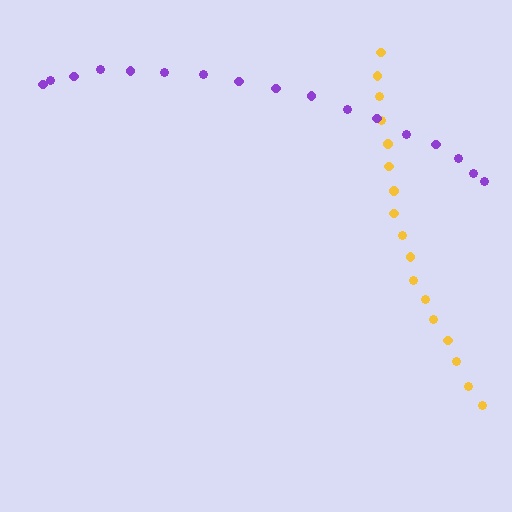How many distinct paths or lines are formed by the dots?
There are 2 distinct paths.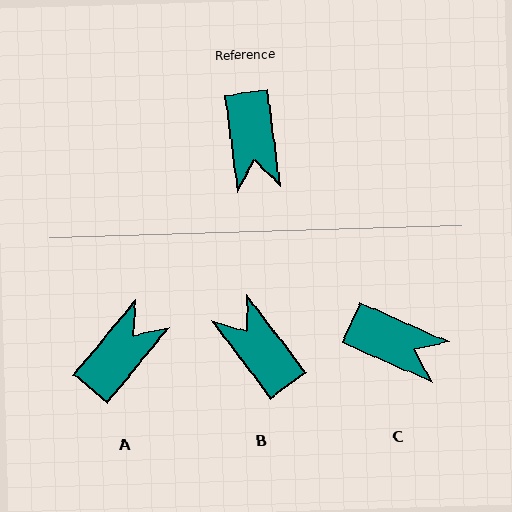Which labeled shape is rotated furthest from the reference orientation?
B, about 150 degrees away.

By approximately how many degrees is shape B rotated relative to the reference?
Approximately 150 degrees clockwise.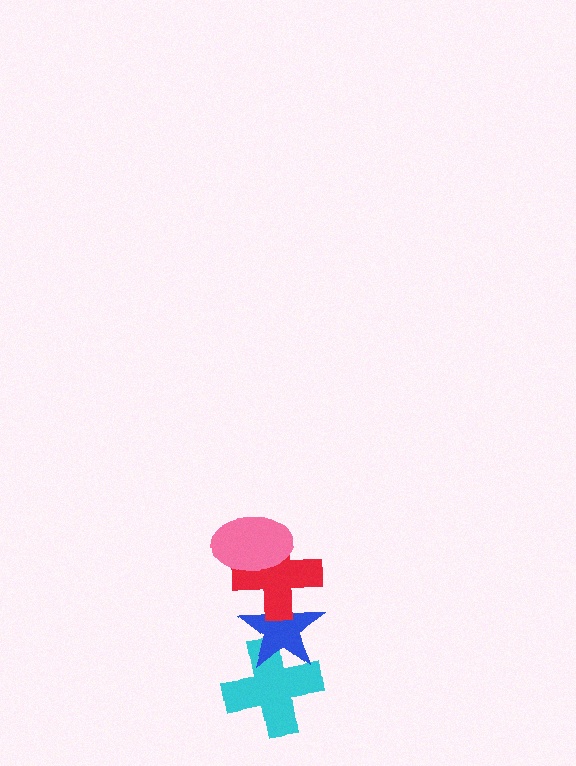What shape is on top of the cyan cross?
The blue star is on top of the cyan cross.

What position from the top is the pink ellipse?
The pink ellipse is 1st from the top.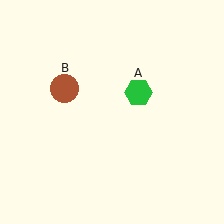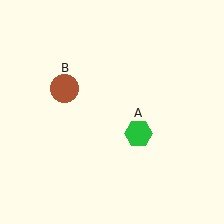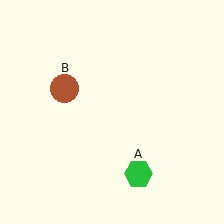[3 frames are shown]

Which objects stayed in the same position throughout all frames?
Brown circle (object B) remained stationary.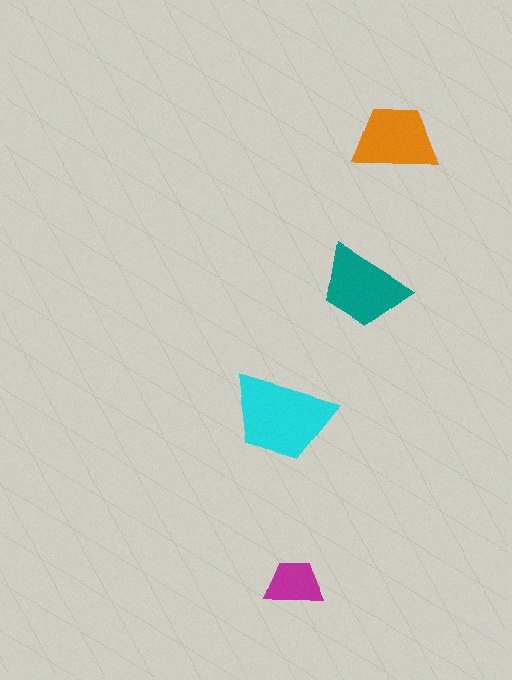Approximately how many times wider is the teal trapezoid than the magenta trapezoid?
About 1.5 times wider.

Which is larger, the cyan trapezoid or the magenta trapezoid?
The cyan one.